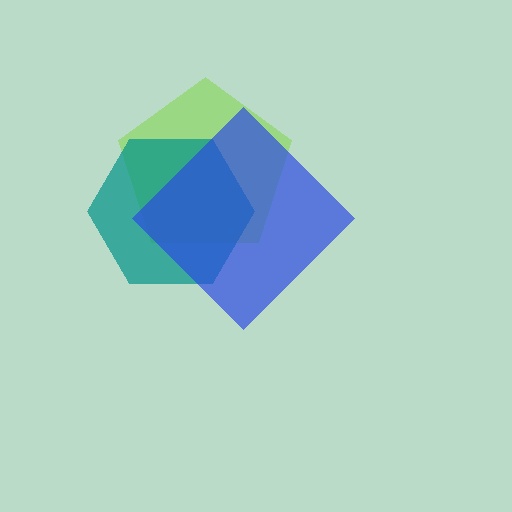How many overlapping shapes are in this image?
There are 3 overlapping shapes in the image.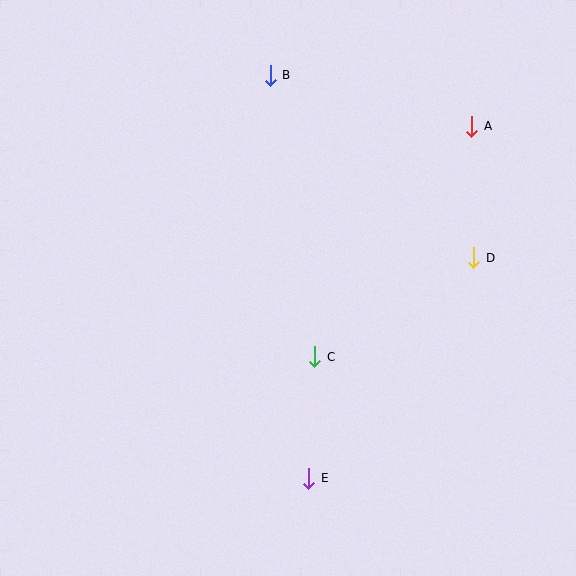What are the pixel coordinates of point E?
Point E is at (309, 478).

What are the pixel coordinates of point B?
Point B is at (270, 75).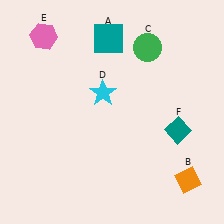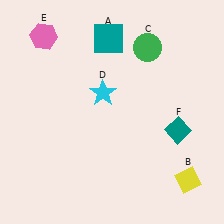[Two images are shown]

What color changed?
The diamond (B) changed from orange in Image 1 to yellow in Image 2.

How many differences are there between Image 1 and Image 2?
There is 1 difference between the two images.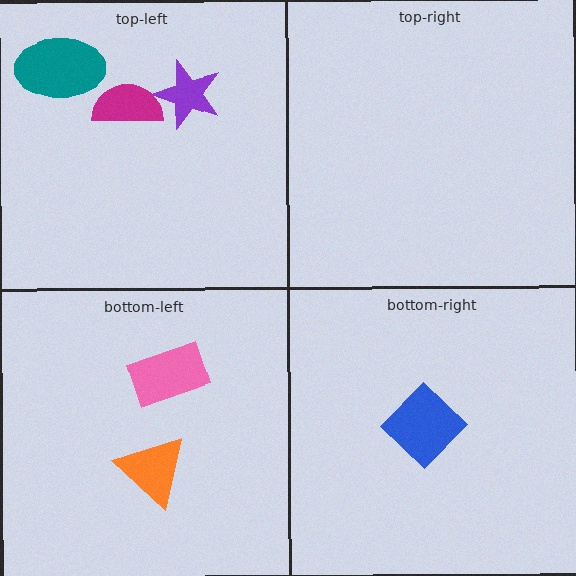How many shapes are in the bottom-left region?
2.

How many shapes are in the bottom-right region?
1.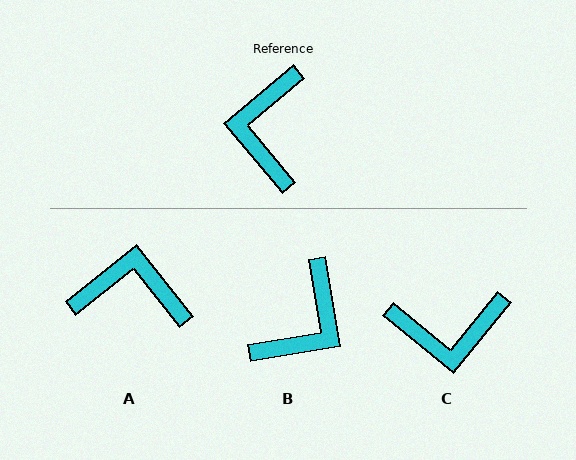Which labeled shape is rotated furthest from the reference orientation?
B, about 149 degrees away.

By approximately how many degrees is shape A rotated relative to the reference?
Approximately 92 degrees clockwise.